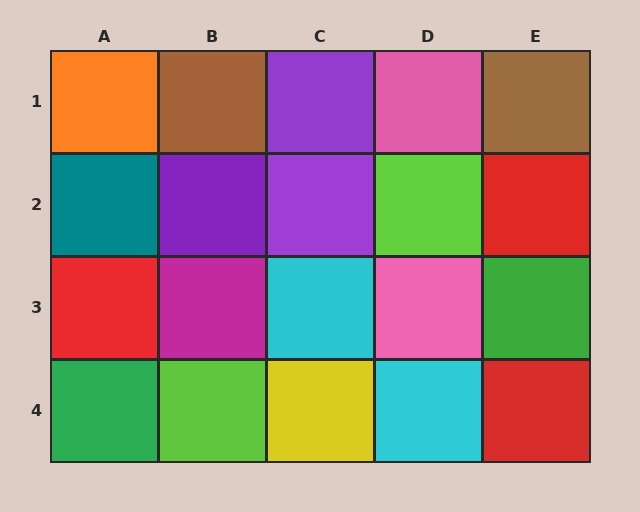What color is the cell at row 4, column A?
Green.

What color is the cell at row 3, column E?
Green.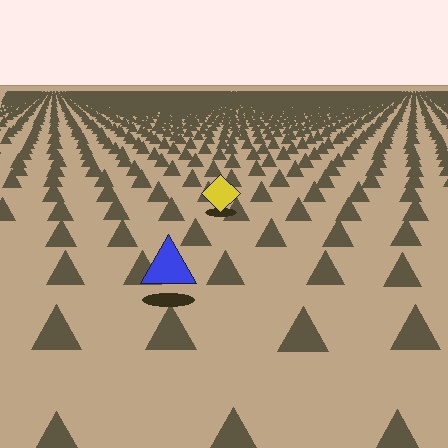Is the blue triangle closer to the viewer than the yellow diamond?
Yes. The blue triangle is closer — you can tell from the texture gradient: the ground texture is coarser near it.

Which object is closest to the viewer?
The blue triangle is closest. The texture marks near it are larger and more spread out.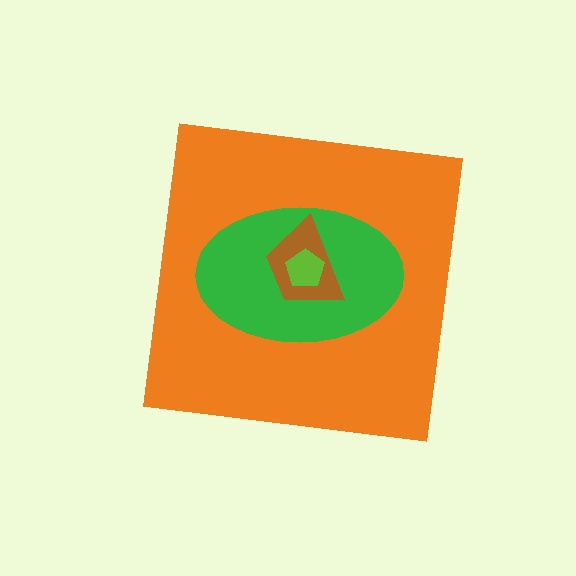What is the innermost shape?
The lime pentagon.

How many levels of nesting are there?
4.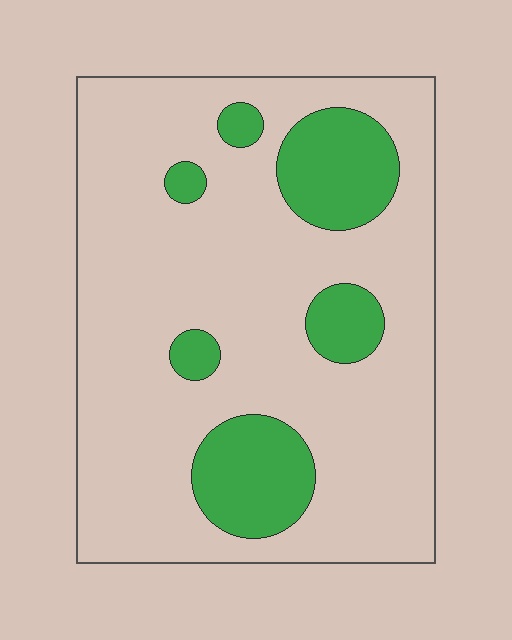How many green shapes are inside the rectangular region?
6.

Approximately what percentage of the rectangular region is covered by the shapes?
Approximately 20%.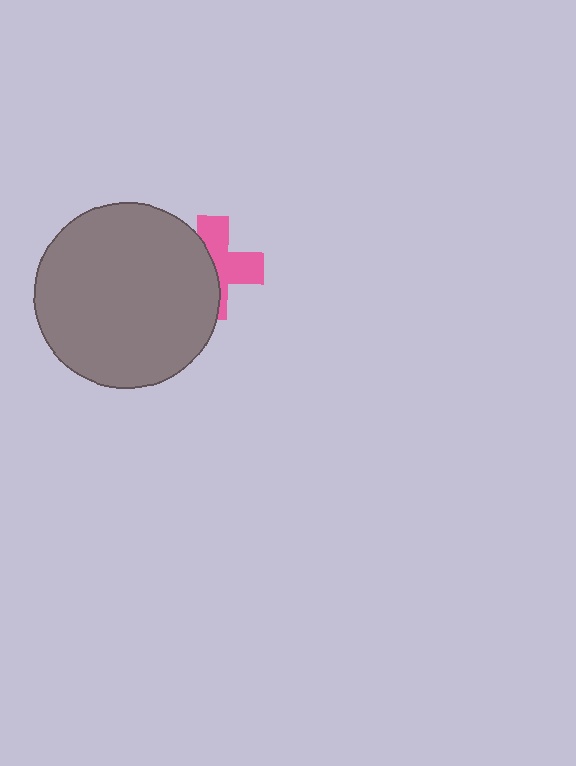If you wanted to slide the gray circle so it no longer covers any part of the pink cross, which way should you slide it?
Slide it left — that is the most direct way to separate the two shapes.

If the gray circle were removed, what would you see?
You would see the complete pink cross.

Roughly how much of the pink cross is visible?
About half of it is visible (roughly 50%).